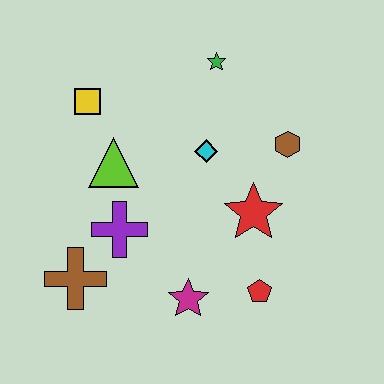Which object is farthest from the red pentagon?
The yellow square is farthest from the red pentagon.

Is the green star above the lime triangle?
Yes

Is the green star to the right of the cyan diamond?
Yes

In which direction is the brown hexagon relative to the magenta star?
The brown hexagon is above the magenta star.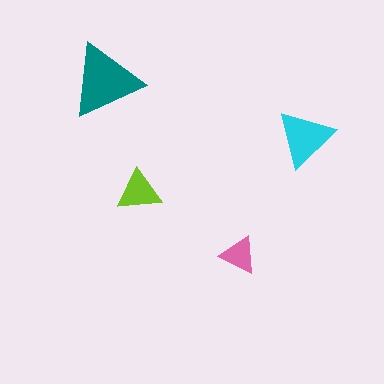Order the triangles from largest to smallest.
the teal one, the cyan one, the lime one, the pink one.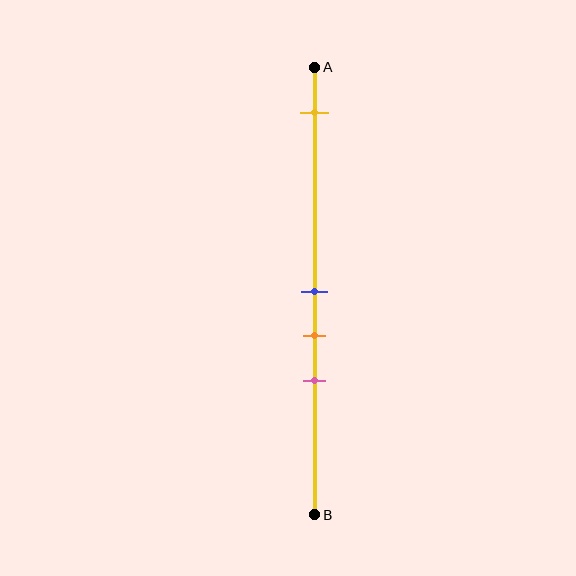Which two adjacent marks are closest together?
The blue and orange marks are the closest adjacent pair.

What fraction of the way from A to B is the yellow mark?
The yellow mark is approximately 10% (0.1) of the way from A to B.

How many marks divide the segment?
There are 4 marks dividing the segment.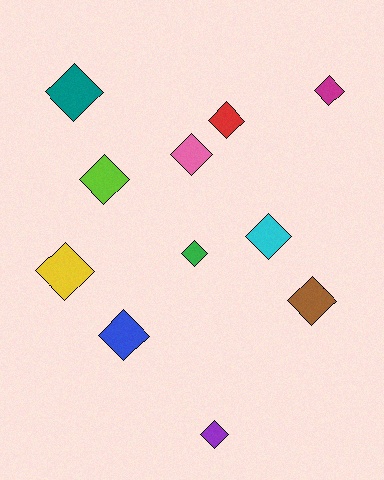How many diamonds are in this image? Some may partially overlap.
There are 11 diamonds.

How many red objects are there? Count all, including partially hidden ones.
There is 1 red object.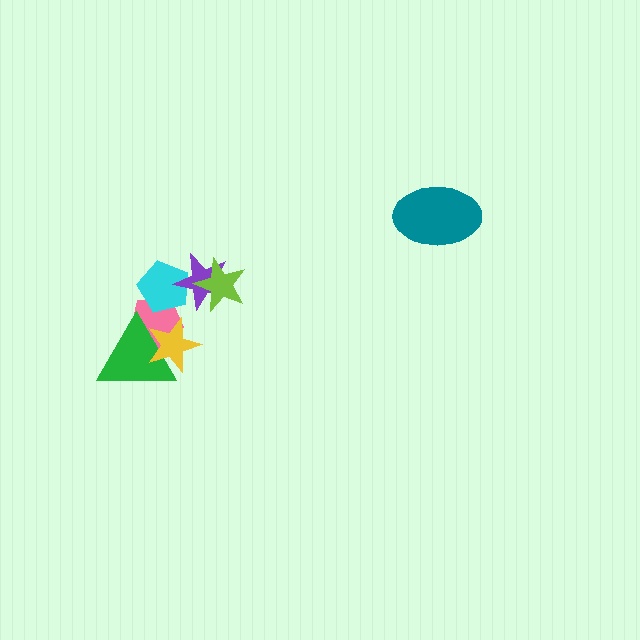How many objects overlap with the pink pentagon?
3 objects overlap with the pink pentagon.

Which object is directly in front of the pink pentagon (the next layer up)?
The cyan pentagon is directly in front of the pink pentagon.